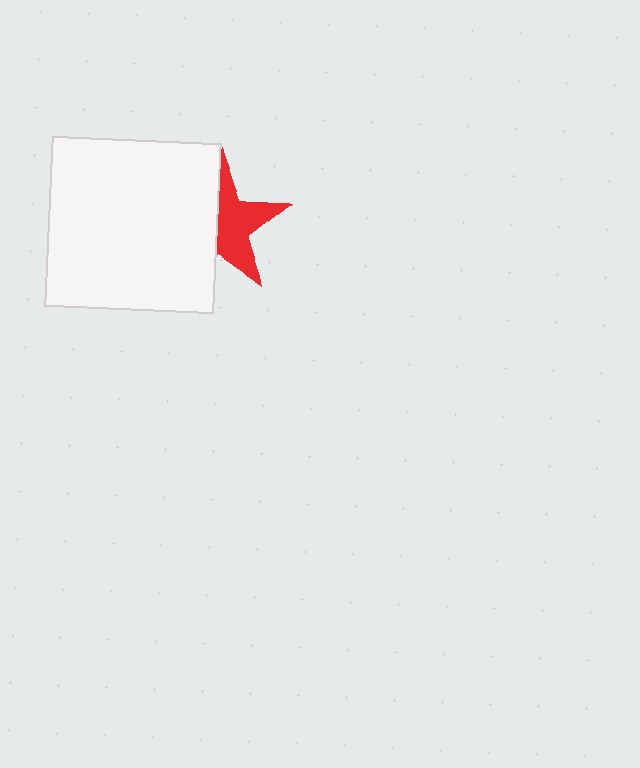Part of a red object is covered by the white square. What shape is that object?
It is a star.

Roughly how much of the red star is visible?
About half of it is visible (roughly 52%).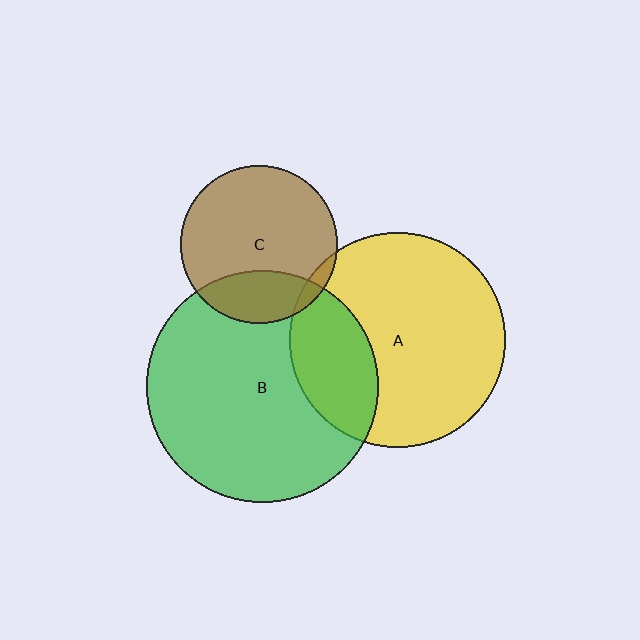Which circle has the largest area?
Circle B (green).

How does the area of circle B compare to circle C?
Approximately 2.2 times.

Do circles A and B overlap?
Yes.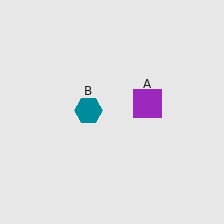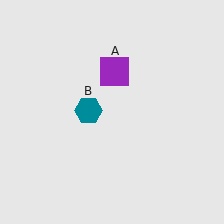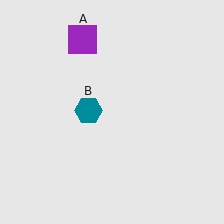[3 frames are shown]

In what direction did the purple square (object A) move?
The purple square (object A) moved up and to the left.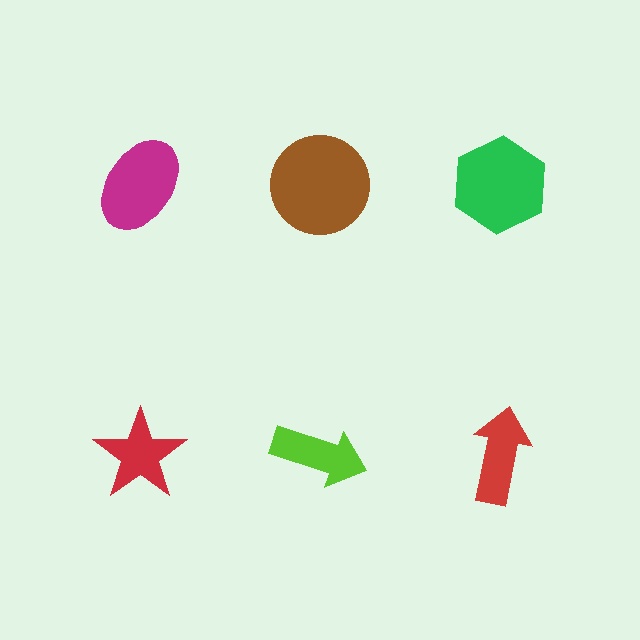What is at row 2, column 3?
A red arrow.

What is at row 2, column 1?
A red star.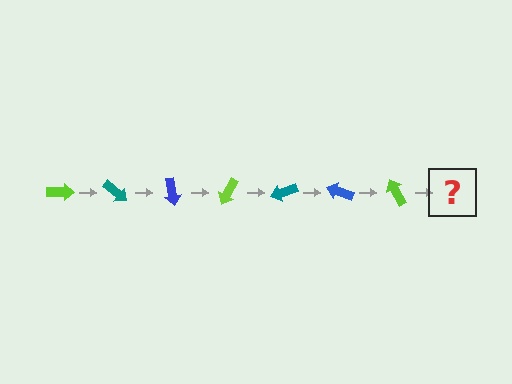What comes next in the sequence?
The next element should be a teal arrow, rotated 280 degrees from the start.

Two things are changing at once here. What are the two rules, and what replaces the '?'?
The two rules are that it rotates 40 degrees each step and the color cycles through lime, teal, and blue. The '?' should be a teal arrow, rotated 280 degrees from the start.